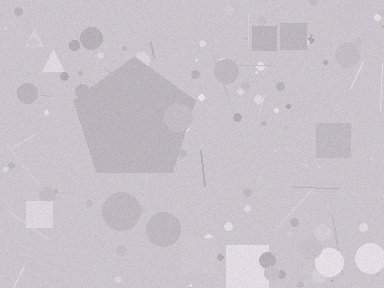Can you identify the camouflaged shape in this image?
The camouflaged shape is a pentagon.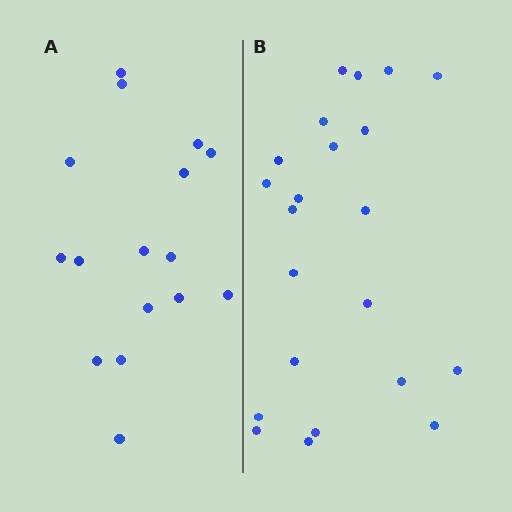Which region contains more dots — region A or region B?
Region B (the right region) has more dots.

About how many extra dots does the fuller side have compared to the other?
Region B has about 6 more dots than region A.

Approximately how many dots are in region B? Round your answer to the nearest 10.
About 20 dots. (The exact count is 22, which rounds to 20.)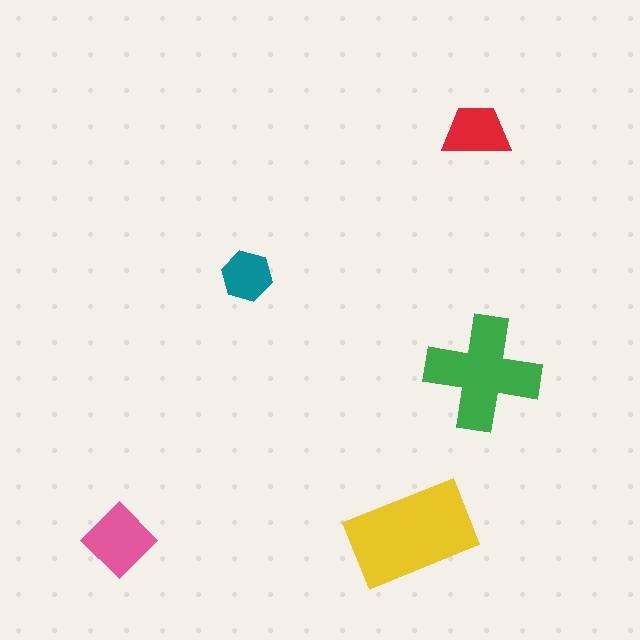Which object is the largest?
The yellow rectangle.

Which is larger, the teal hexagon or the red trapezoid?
The red trapezoid.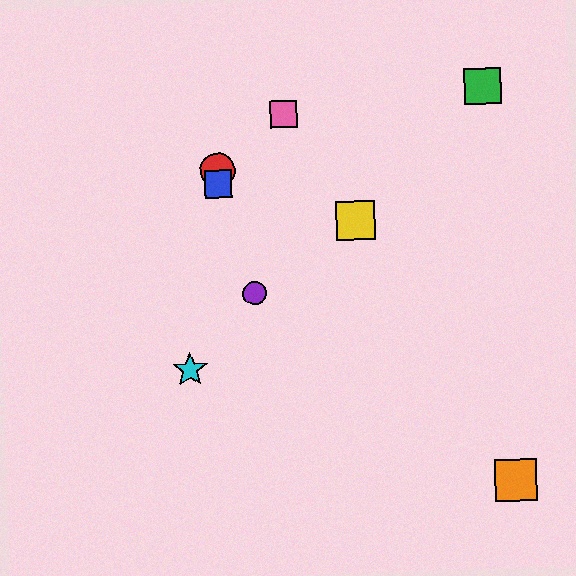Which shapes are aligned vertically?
The red circle, the blue square are aligned vertically.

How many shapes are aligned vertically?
2 shapes (the red circle, the blue square) are aligned vertically.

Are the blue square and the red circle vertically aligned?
Yes, both are at x≈218.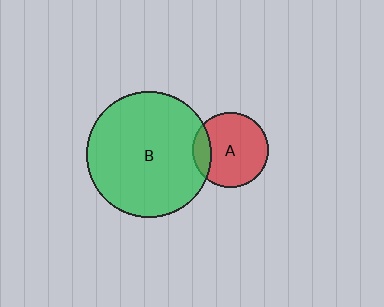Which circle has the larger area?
Circle B (green).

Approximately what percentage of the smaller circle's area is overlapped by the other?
Approximately 15%.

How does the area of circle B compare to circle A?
Approximately 2.8 times.